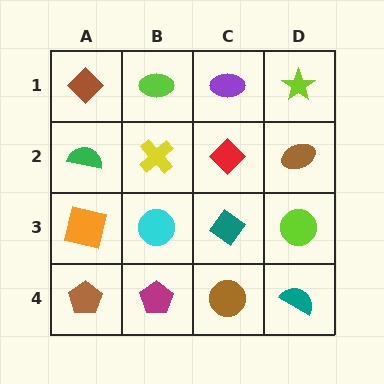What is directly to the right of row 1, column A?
A lime ellipse.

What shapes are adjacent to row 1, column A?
A green semicircle (row 2, column A), a lime ellipse (row 1, column B).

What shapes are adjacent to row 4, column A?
An orange square (row 3, column A), a magenta pentagon (row 4, column B).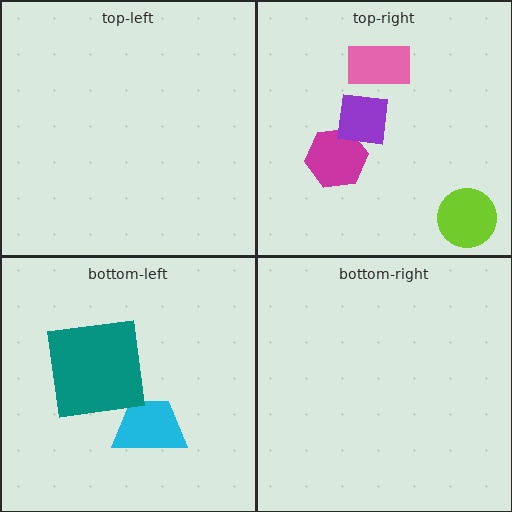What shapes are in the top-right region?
The lime circle, the magenta hexagon, the pink rectangle, the purple square.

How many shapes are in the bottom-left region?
2.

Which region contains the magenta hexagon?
The top-right region.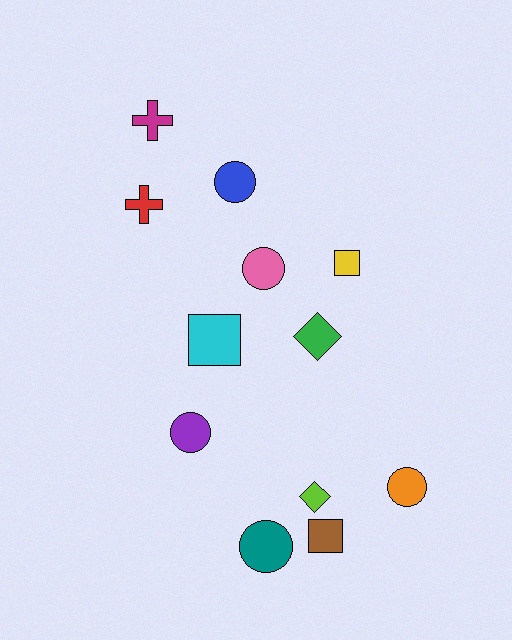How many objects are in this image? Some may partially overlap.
There are 12 objects.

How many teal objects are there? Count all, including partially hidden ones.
There is 1 teal object.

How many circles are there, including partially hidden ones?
There are 5 circles.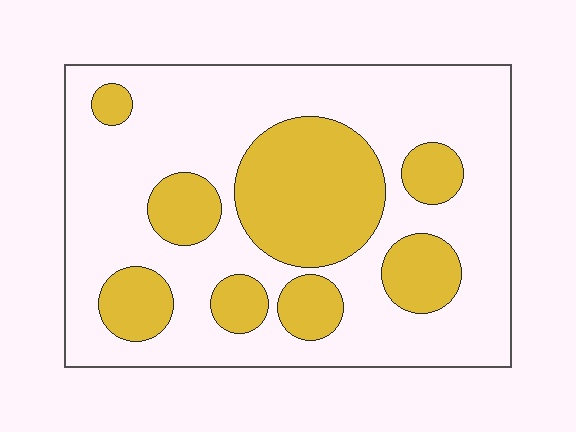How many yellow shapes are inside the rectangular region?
8.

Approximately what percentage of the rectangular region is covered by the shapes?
Approximately 30%.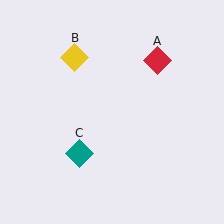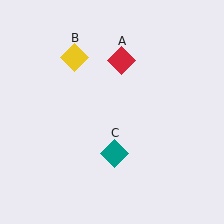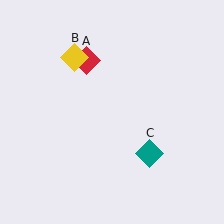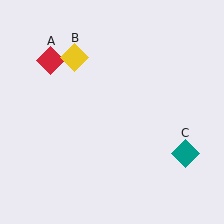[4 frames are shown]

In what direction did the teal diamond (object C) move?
The teal diamond (object C) moved right.